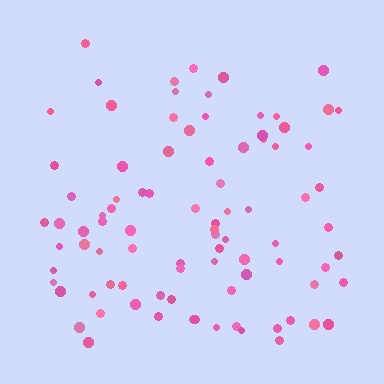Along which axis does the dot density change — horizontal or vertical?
Vertical.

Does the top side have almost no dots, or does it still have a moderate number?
Still a moderate number, just noticeably fewer than the bottom.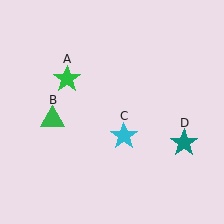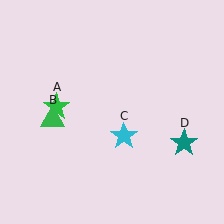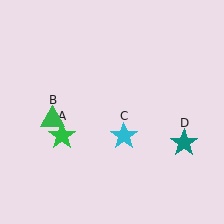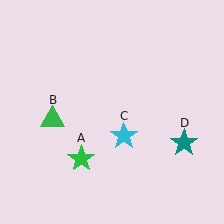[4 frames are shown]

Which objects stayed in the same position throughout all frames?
Green triangle (object B) and cyan star (object C) and teal star (object D) remained stationary.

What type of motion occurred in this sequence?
The green star (object A) rotated counterclockwise around the center of the scene.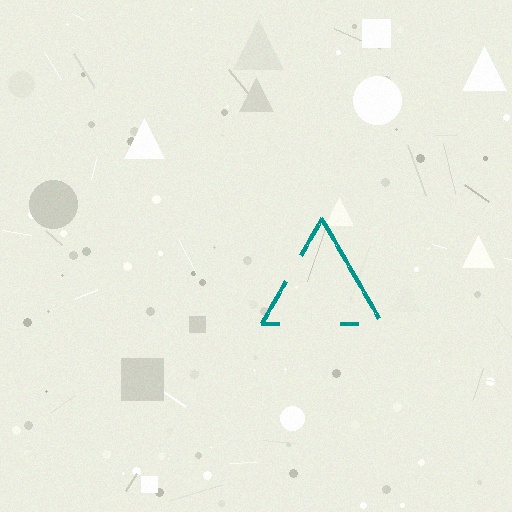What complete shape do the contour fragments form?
The contour fragments form a triangle.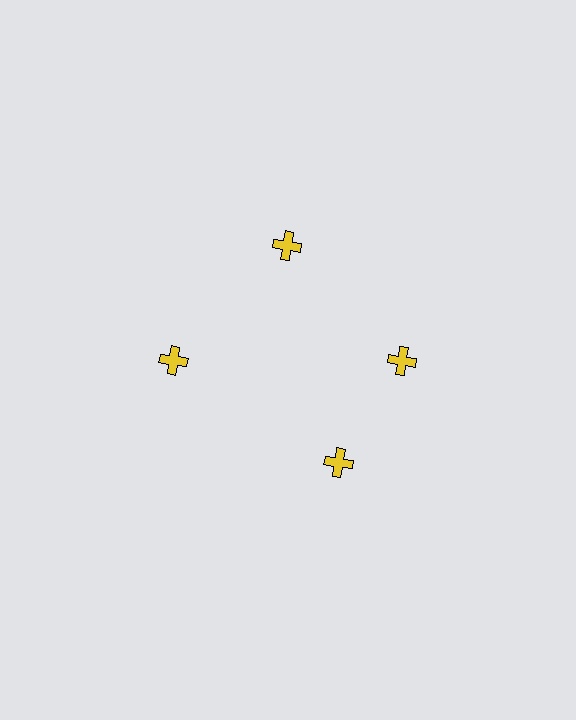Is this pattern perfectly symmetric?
No. The 4 yellow crosses are arranged in a ring, but one element near the 6 o'clock position is rotated out of alignment along the ring, breaking the 4-fold rotational symmetry.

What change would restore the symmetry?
The symmetry would be restored by rotating it back into even spacing with its neighbors so that all 4 crosses sit at equal angles and equal distance from the center.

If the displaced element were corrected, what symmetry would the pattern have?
It would have 4-fold rotational symmetry — the pattern would map onto itself every 90 degrees.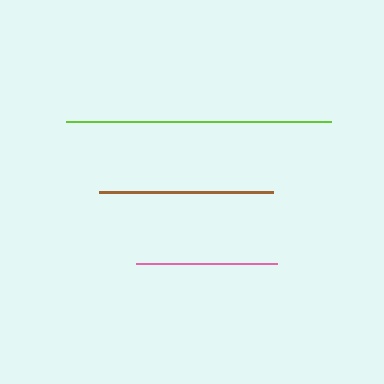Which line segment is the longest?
The lime line is the longest at approximately 265 pixels.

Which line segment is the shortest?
The pink line is the shortest at approximately 142 pixels.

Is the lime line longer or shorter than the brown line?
The lime line is longer than the brown line.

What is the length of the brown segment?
The brown segment is approximately 174 pixels long.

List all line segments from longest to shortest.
From longest to shortest: lime, brown, pink.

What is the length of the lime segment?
The lime segment is approximately 265 pixels long.